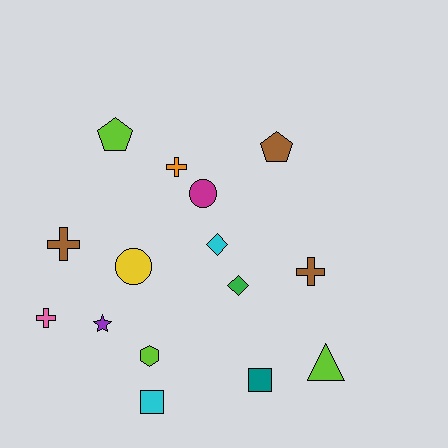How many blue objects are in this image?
There are no blue objects.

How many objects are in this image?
There are 15 objects.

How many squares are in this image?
There are 2 squares.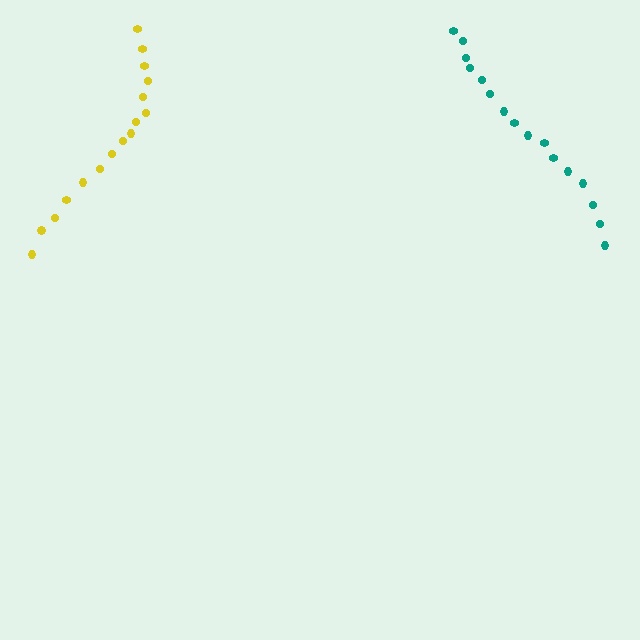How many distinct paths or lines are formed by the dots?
There are 2 distinct paths.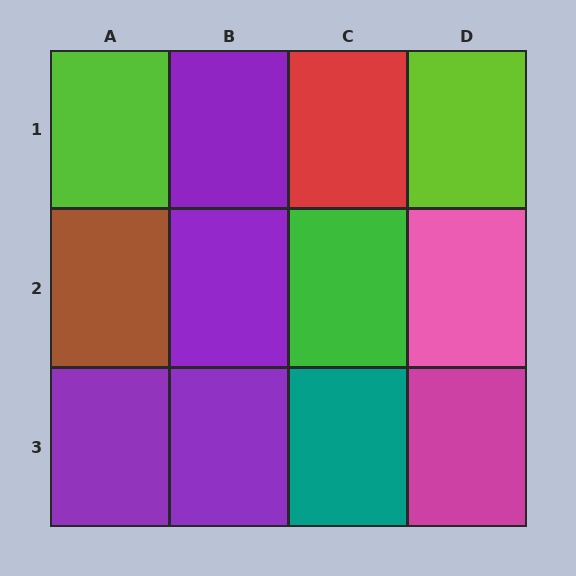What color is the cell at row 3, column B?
Purple.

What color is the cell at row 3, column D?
Magenta.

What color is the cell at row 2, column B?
Purple.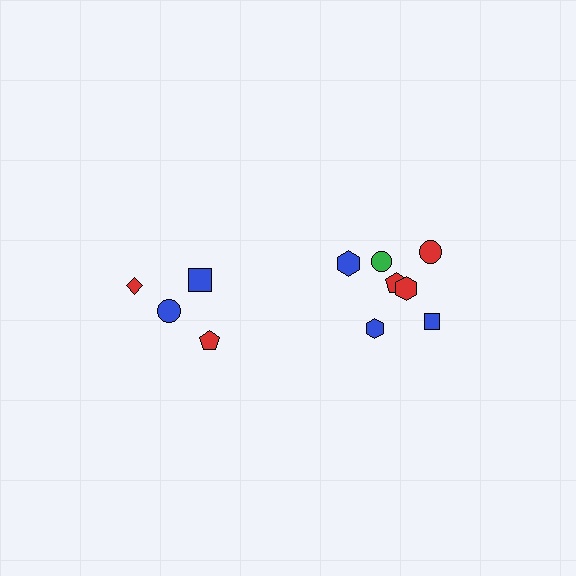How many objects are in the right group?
There are 7 objects.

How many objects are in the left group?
There are 4 objects.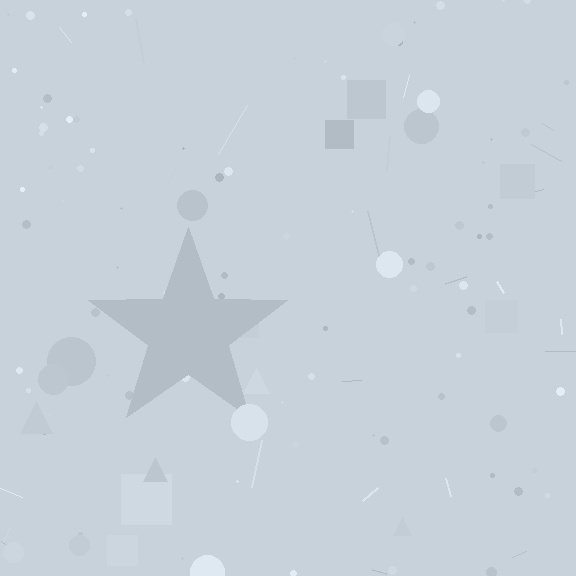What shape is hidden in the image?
A star is hidden in the image.